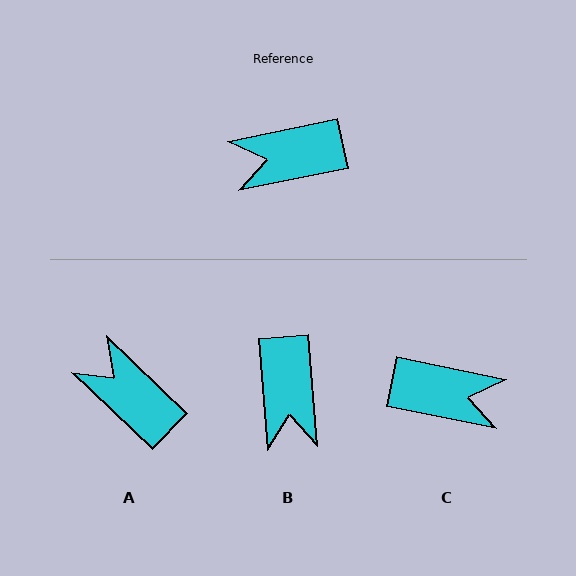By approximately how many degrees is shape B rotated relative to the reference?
Approximately 83 degrees counter-clockwise.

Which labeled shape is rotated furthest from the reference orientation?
C, about 157 degrees away.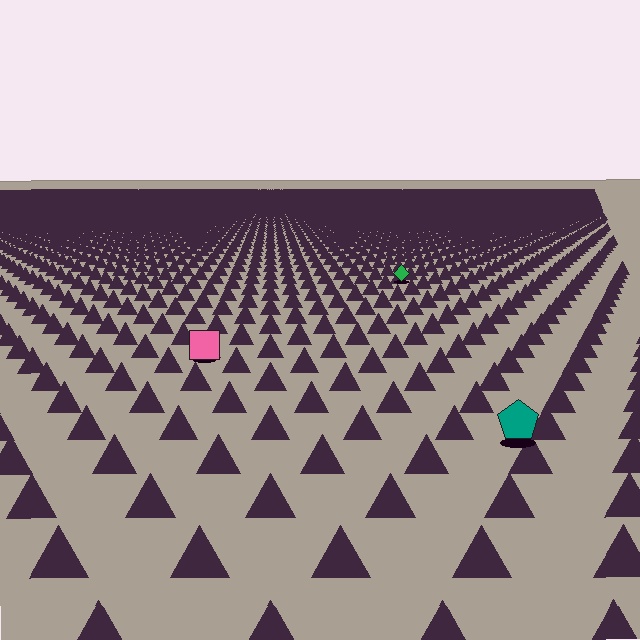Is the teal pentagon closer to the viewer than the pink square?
Yes. The teal pentagon is closer — you can tell from the texture gradient: the ground texture is coarser near it.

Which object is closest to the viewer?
The teal pentagon is closest. The texture marks near it are larger and more spread out.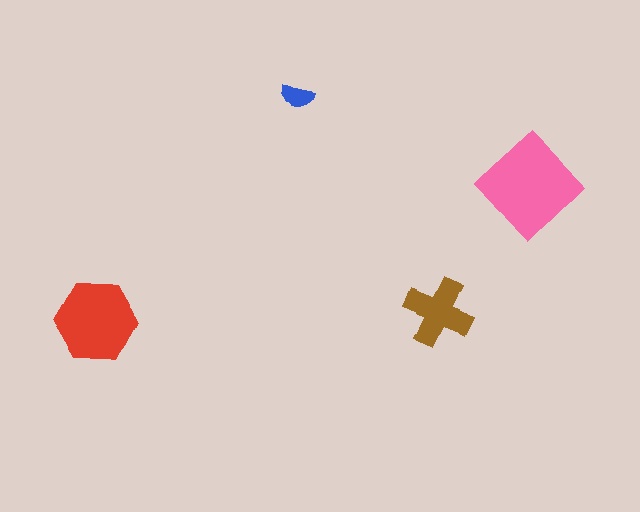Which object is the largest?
The pink diamond.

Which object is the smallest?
The blue semicircle.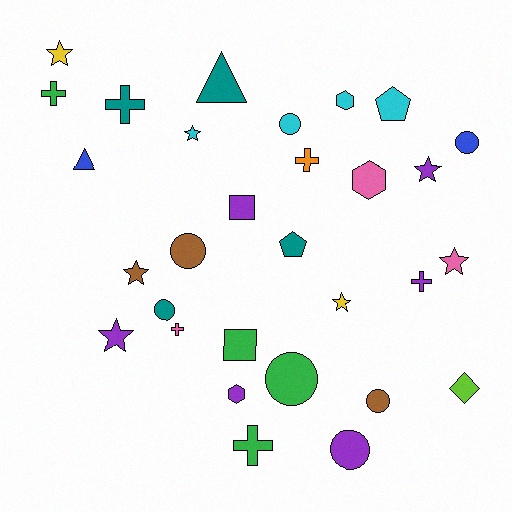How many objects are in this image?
There are 30 objects.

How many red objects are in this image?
There are no red objects.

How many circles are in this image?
There are 7 circles.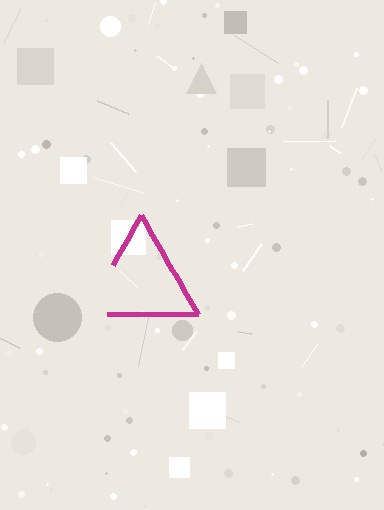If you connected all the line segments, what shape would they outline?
They would outline a triangle.